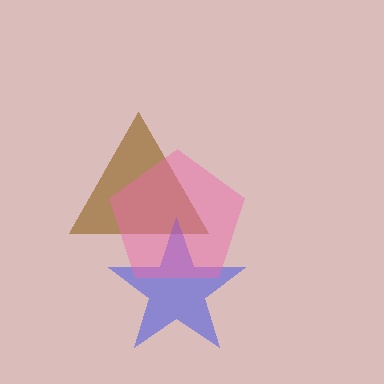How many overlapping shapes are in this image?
There are 3 overlapping shapes in the image.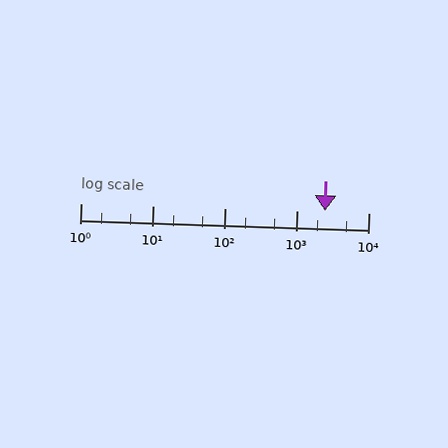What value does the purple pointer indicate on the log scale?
The pointer indicates approximately 2500.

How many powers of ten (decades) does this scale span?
The scale spans 4 decades, from 1 to 10000.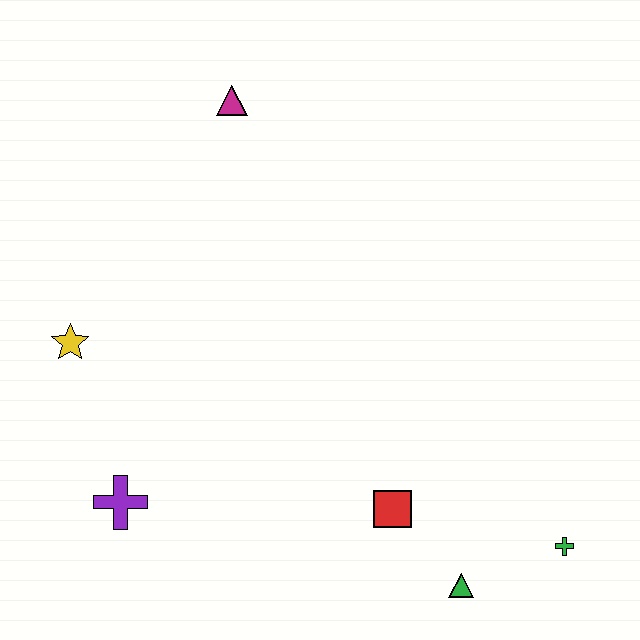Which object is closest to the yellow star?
The purple cross is closest to the yellow star.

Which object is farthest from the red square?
The magenta triangle is farthest from the red square.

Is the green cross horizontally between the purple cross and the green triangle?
No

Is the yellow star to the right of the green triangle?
No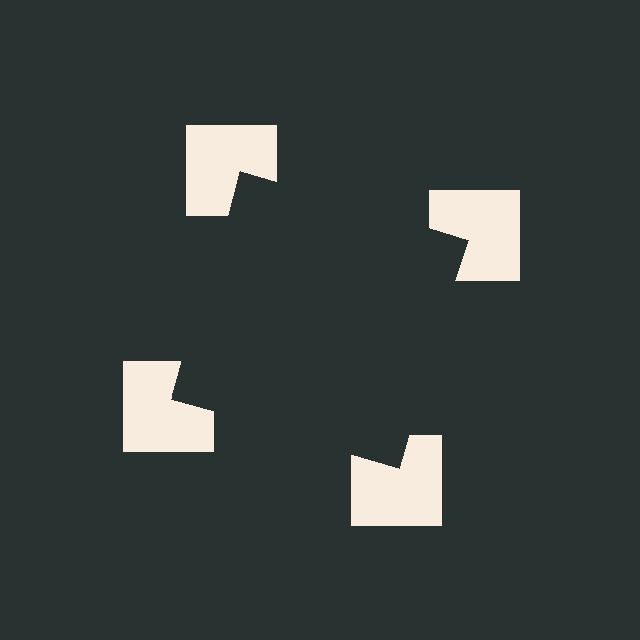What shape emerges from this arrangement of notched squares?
An illusory square — its edges are inferred from the aligned wedge cuts in the notched squares, not physically drawn.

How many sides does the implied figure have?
4 sides.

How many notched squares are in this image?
There are 4 — one at each vertex of the illusory square.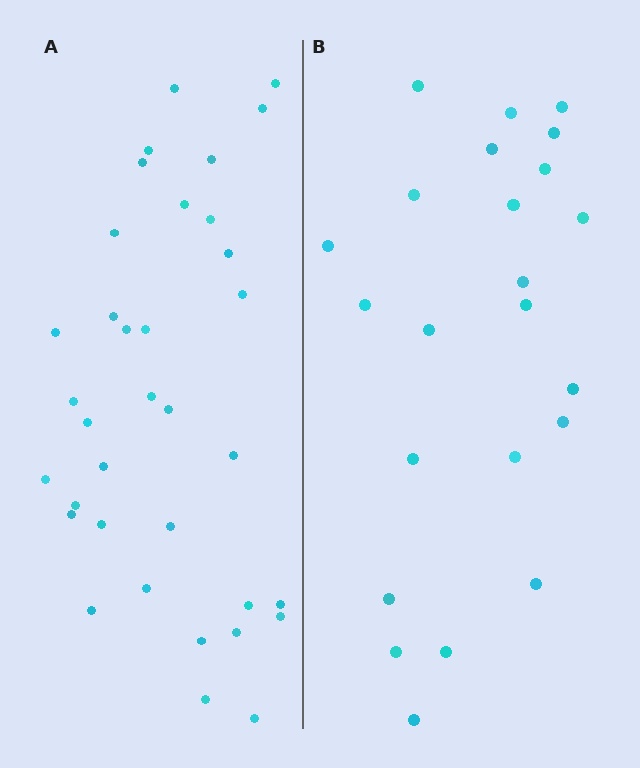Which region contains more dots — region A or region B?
Region A (the left region) has more dots.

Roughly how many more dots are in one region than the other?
Region A has roughly 12 or so more dots than region B.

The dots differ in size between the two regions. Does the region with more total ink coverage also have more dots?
No. Region B has more total ink coverage because its dots are larger, but region A actually contains more individual dots. Total area can be misleading — the number of items is what matters here.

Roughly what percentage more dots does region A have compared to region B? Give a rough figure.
About 50% more.